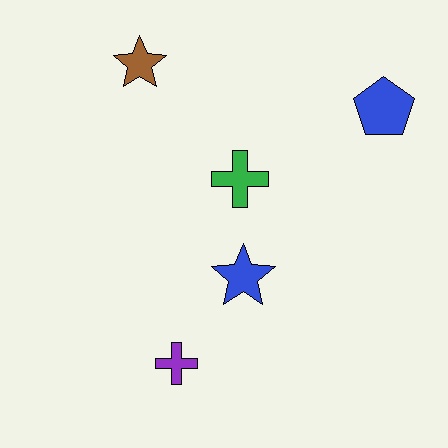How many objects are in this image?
There are 5 objects.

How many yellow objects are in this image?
There are no yellow objects.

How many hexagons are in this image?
There are no hexagons.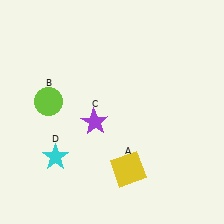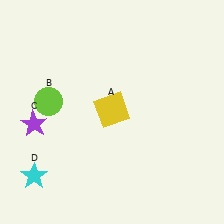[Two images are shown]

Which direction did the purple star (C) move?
The purple star (C) moved left.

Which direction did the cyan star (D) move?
The cyan star (D) moved left.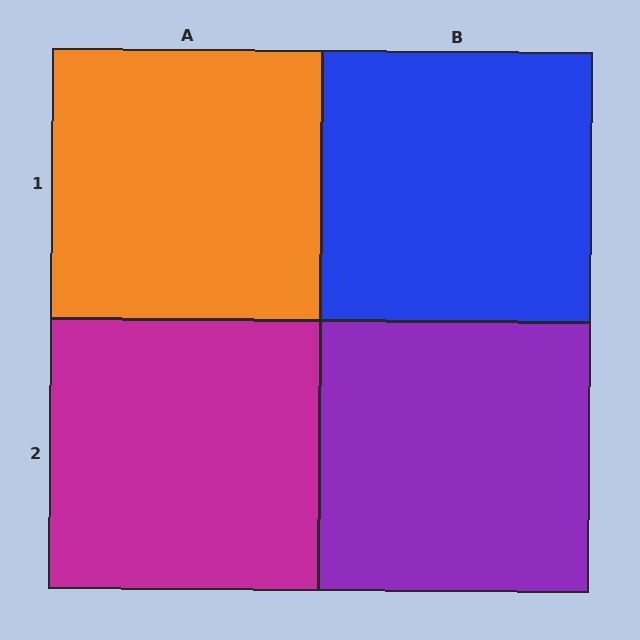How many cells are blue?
1 cell is blue.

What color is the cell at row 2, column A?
Magenta.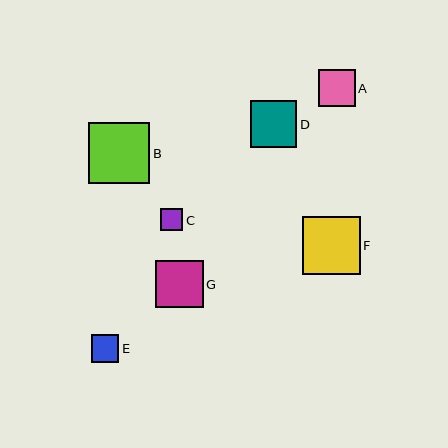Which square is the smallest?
Square C is the smallest with a size of approximately 22 pixels.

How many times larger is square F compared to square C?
Square F is approximately 2.6 times the size of square C.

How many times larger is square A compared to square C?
Square A is approximately 1.7 times the size of square C.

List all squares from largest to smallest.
From largest to smallest: B, F, G, D, A, E, C.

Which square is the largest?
Square B is the largest with a size of approximately 62 pixels.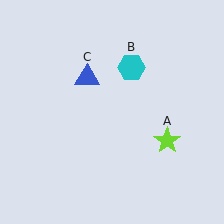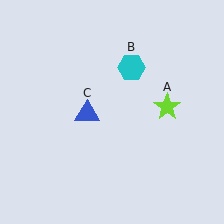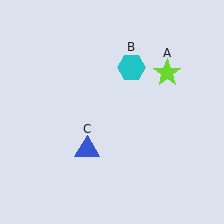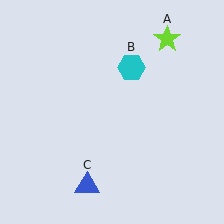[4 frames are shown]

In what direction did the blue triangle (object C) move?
The blue triangle (object C) moved down.